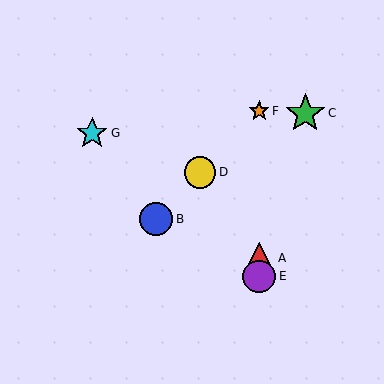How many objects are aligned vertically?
3 objects (A, E, F) are aligned vertically.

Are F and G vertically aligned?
No, F is at x≈259 and G is at x≈92.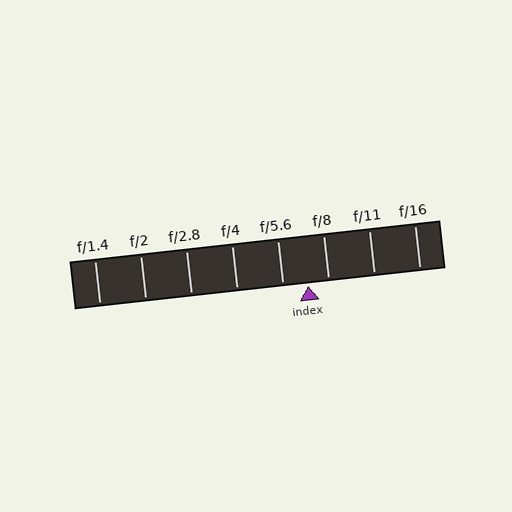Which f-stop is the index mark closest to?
The index mark is closest to f/8.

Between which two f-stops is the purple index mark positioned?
The index mark is between f/5.6 and f/8.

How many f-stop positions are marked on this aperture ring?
There are 8 f-stop positions marked.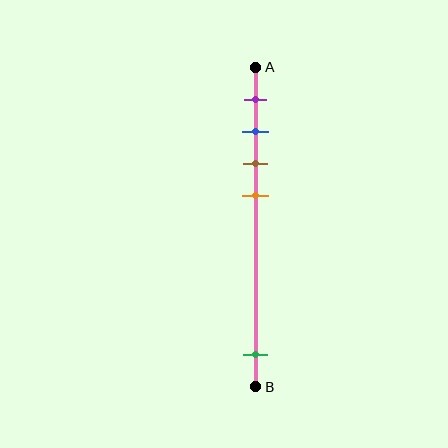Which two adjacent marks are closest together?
The blue and brown marks are the closest adjacent pair.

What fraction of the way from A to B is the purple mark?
The purple mark is approximately 10% (0.1) of the way from A to B.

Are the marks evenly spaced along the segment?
No, the marks are not evenly spaced.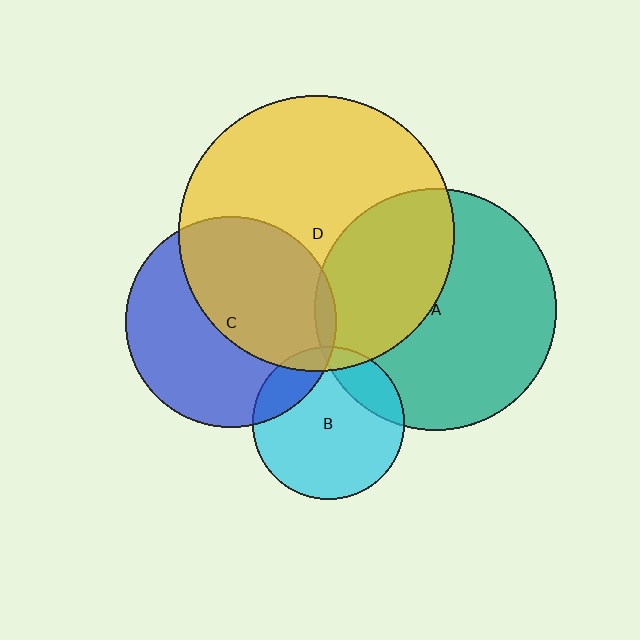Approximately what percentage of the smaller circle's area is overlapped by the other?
Approximately 20%.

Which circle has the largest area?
Circle D (yellow).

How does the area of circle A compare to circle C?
Approximately 1.3 times.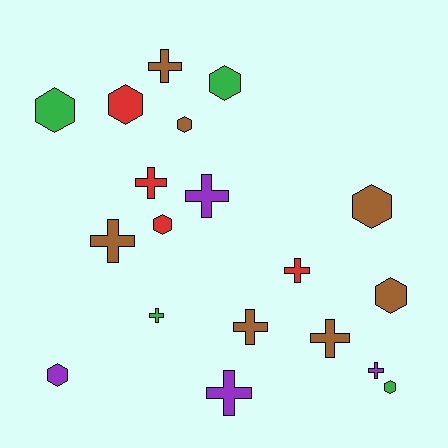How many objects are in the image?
There are 19 objects.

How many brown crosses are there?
There are 4 brown crosses.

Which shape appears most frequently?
Cross, with 10 objects.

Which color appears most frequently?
Brown, with 7 objects.